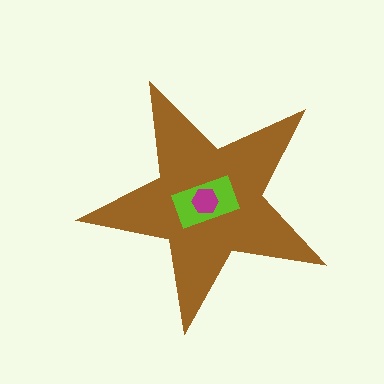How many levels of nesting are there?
3.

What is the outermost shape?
The brown star.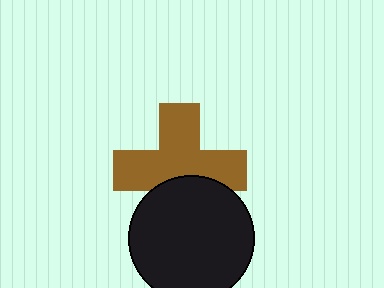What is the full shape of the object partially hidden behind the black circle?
The partially hidden object is a brown cross.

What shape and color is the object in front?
The object in front is a black circle.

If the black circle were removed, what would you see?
You would see the complete brown cross.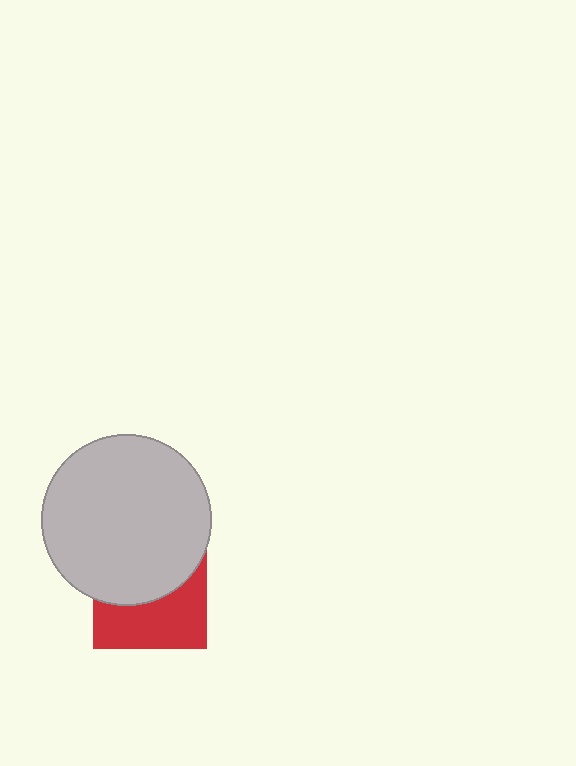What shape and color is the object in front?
The object in front is a light gray circle.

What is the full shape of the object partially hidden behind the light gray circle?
The partially hidden object is a red square.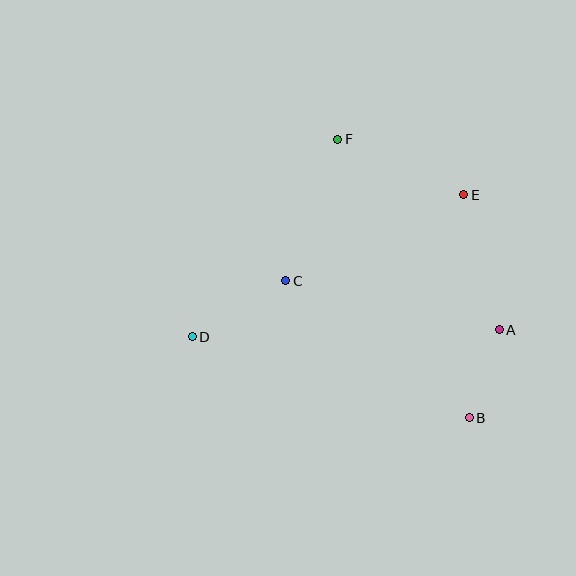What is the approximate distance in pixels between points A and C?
The distance between A and C is approximately 219 pixels.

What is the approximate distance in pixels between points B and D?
The distance between B and D is approximately 289 pixels.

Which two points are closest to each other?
Points A and B are closest to each other.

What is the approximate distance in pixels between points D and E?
The distance between D and E is approximately 306 pixels.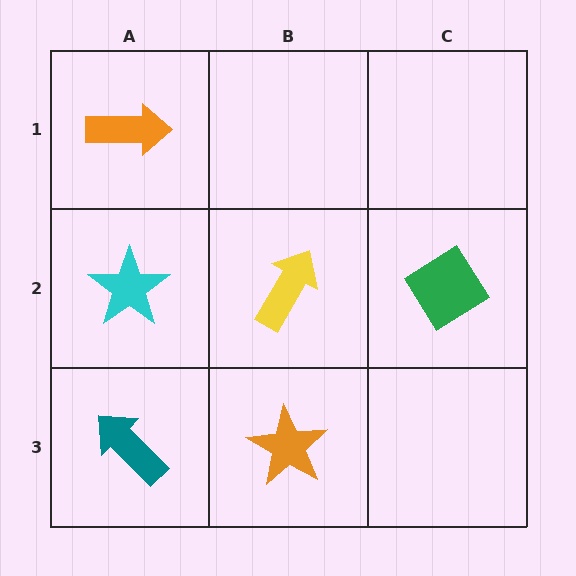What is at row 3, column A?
A teal arrow.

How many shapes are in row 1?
1 shape.